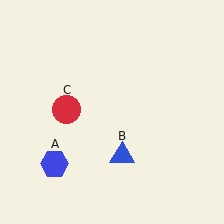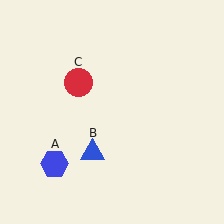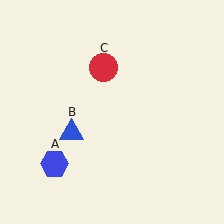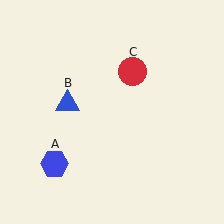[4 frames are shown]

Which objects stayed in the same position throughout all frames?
Blue hexagon (object A) remained stationary.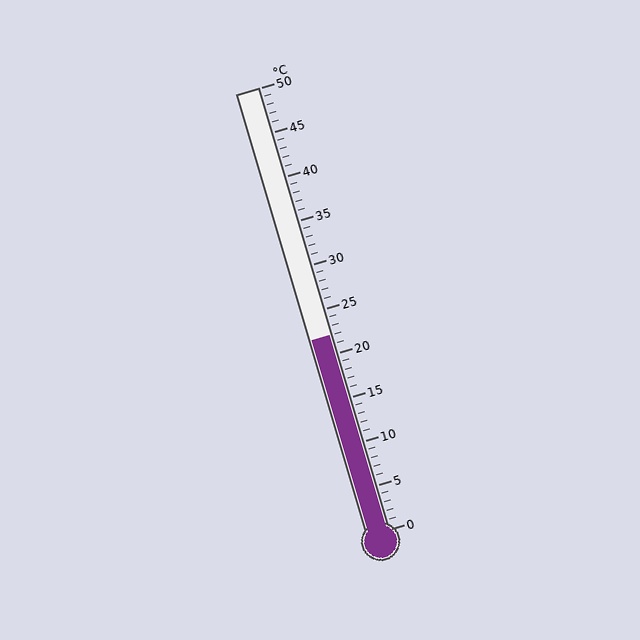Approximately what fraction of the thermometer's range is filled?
The thermometer is filled to approximately 45% of its range.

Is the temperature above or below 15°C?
The temperature is above 15°C.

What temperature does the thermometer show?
The thermometer shows approximately 22°C.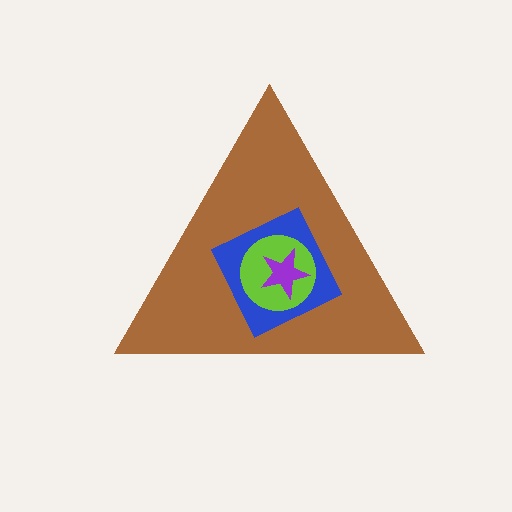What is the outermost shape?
The brown triangle.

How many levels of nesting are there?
4.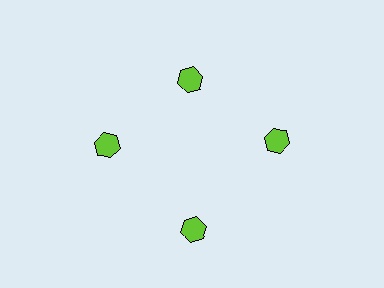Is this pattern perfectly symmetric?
No. The 4 lime hexagons are arranged in a ring, but one element near the 12 o'clock position is pulled inward toward the center, breaking the 4-fold rotational symmetry.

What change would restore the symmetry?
The symmetry would be restored by moving it outward, back onto the ring so that all 4 hexagons sit at equal angles and equal distance from the center.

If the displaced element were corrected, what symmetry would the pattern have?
It would have 4-fold rotational symmetry — the pattern would map onto itself every 90 degrees.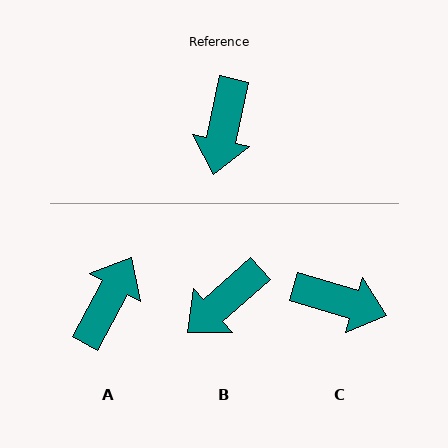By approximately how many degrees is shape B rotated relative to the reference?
Approximately 37 degrees clockwise.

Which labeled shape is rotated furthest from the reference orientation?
A, about 164 degrees away.